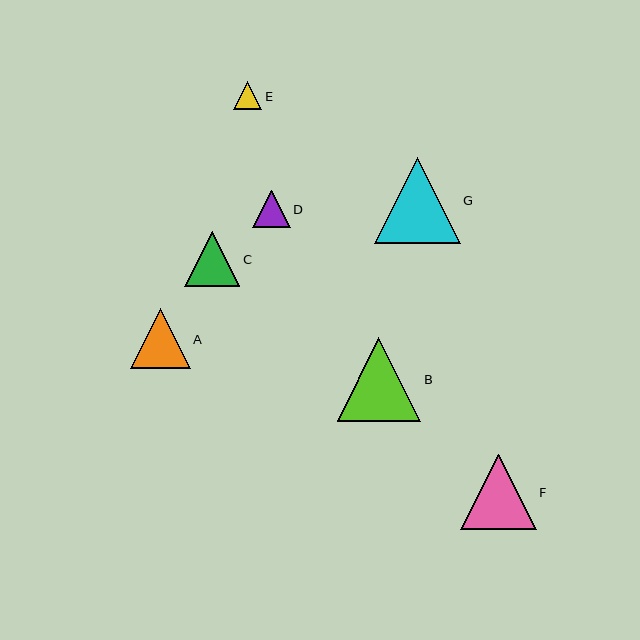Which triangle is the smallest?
Triangle E is the smallest with a size of approximately 28 pixels.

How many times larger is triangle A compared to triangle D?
Triangle A is approximately 1.6 times the size of triangle D.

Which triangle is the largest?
Triangle G is the largest with a size of approximately 86 pixels.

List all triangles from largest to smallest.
From largest to smallest: G, B, F, A, C, D, E.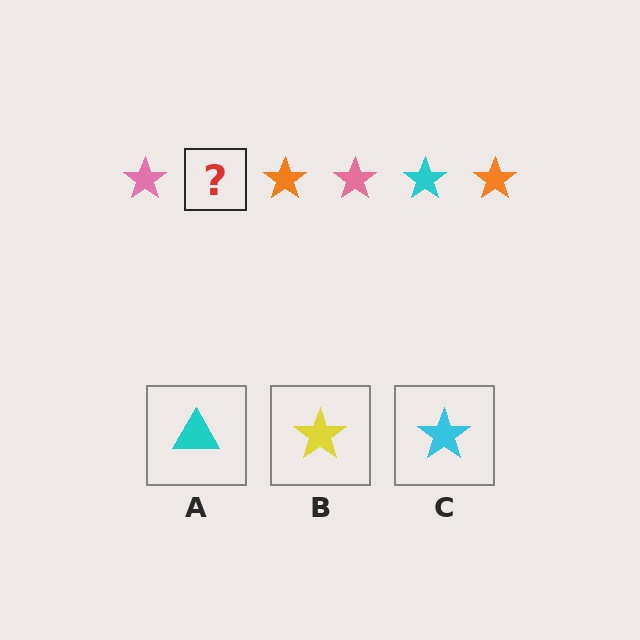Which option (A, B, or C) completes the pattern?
C.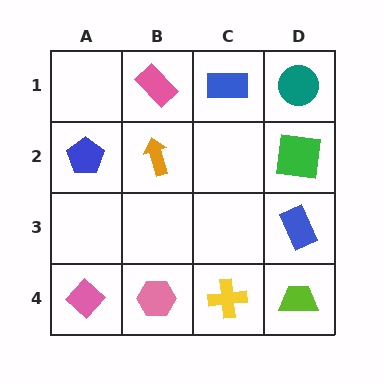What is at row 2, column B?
An orange arrow.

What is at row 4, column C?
A yellow cross.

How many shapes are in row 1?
3 shapes.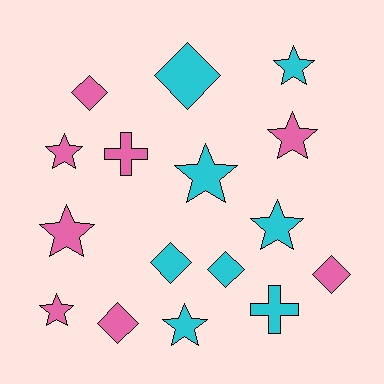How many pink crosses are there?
There is 1 pink cross.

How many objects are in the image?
There are 16 objects.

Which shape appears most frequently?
Star, with 8 objects.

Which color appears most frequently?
Cyan, with 8 objects.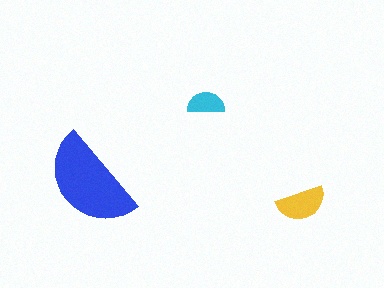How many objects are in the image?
There are 3 objects in the image.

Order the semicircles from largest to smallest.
the blue one, the yellow one, the cyan one.